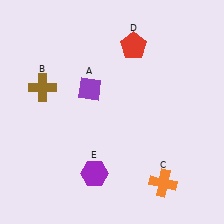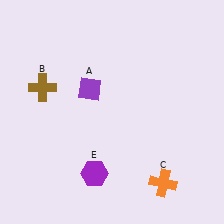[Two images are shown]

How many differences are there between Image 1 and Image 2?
There is 1 difference between the two images.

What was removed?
The red pentagon (D) was removed in Image 2.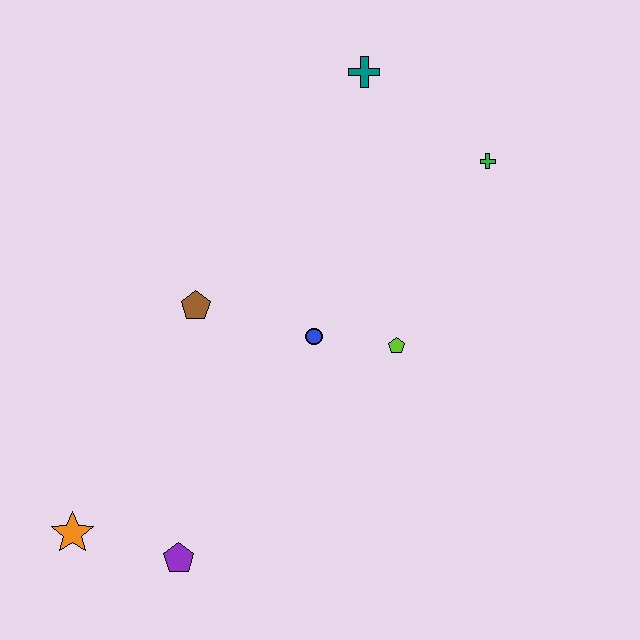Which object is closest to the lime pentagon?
The blue circle is closest to the lime pentagon.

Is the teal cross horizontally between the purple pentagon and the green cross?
Yes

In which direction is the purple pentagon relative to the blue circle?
The purple pentagon is below the blue circle.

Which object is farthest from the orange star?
The green cross is farthest from the orange star.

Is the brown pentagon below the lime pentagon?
No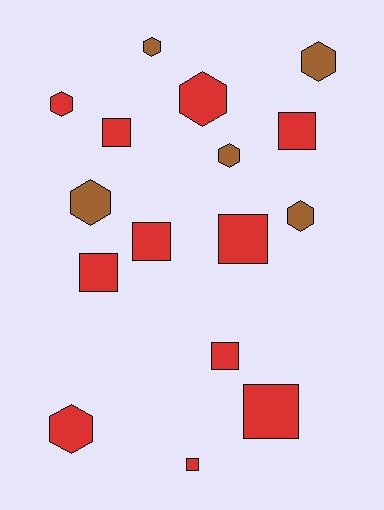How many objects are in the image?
There are 16 objects.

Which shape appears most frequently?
Hexagon, with 8 objects.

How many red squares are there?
There are 8 red squares.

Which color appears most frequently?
Red, with 11 objects.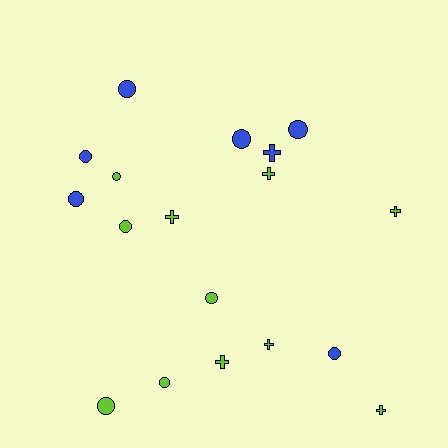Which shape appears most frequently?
Circle, with 11 objects.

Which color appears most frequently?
Lime, with 11 objects.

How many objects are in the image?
There are 18 objects.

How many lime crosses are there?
There are 6 lime crosses.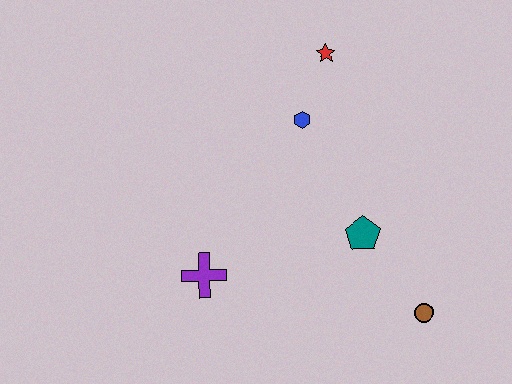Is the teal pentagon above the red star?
No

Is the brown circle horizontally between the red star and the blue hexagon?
No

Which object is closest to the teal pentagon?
The brown circle is closest to the teal pentagon.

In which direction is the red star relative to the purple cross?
The red star is above the purple cross.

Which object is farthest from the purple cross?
The red star is farthest from the purple cross.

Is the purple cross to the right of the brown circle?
No